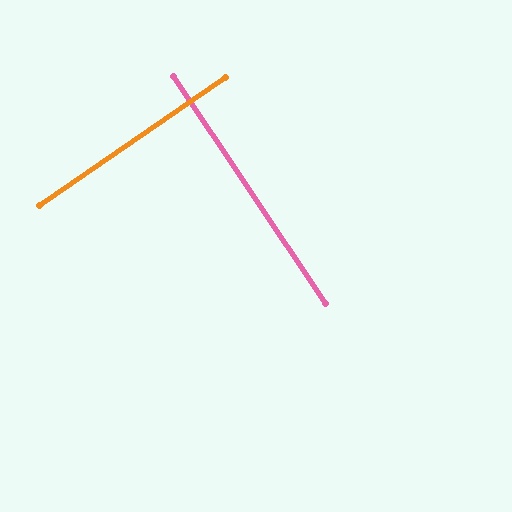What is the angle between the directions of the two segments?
Approximately 89 degrees.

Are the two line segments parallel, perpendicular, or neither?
Perpendicular — they meet at approximately 89°.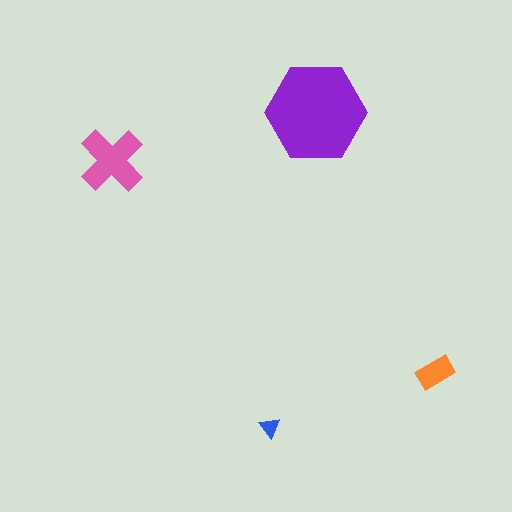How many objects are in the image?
There are 4 objects in the image.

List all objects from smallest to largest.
The blue triangle, the orange rectangle, the pink cross, the purple hexagon.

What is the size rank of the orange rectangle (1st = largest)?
3rd.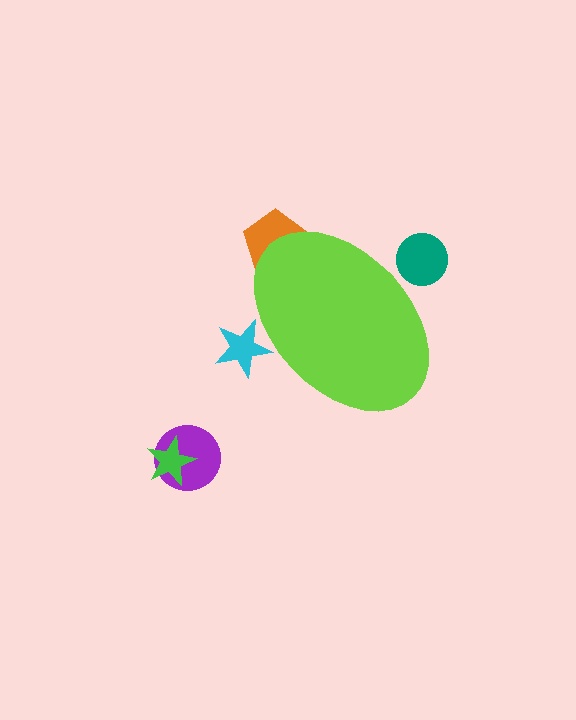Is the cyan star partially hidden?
Yes, the cyan star is partially hidden behind the lime ellipse.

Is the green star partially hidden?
No, the green star is fully visible.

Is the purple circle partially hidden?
No, the purple circle is fully visible.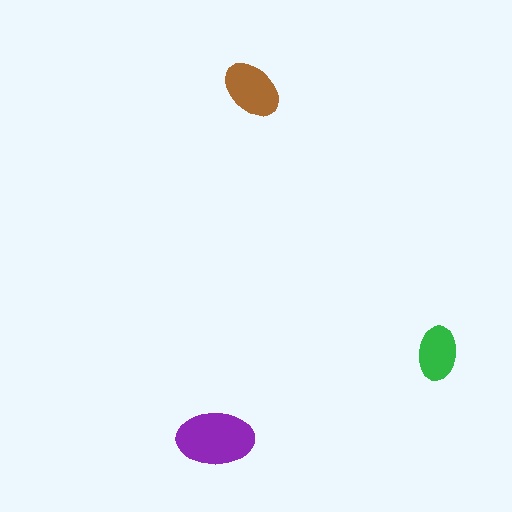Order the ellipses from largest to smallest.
the purple one, the brown one, the green one.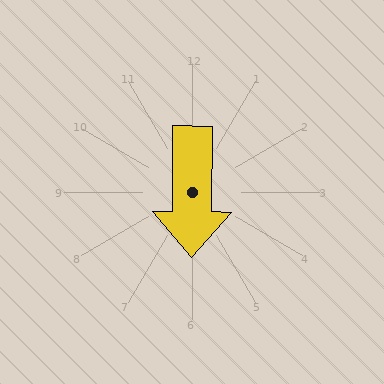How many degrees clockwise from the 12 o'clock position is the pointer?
Approximately 181 degrees.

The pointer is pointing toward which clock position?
Roughly 6 o'clock.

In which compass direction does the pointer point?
South.